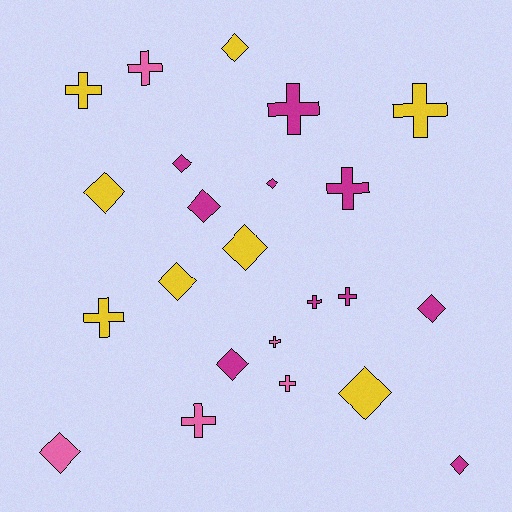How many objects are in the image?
There are 23 objects.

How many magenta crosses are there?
There are 4 magenta crosses.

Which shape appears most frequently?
Diamond, with 12 objects.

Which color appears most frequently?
Magenta, with 10 objects.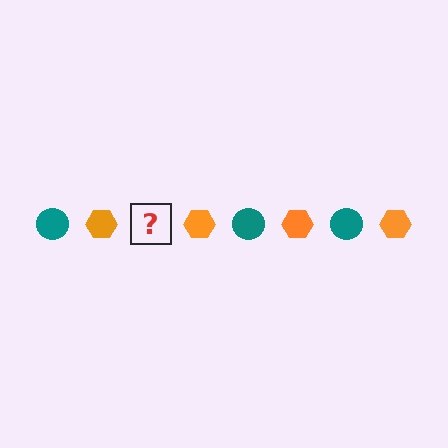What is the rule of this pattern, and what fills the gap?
The rule is that the pattern alternates between teal circle and orange hexagon. The gap should be filled with a teal circle.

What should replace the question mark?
The question mark should be replaced with a teal circle.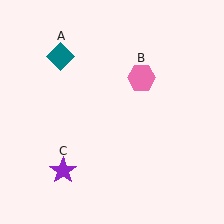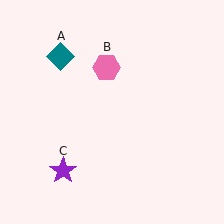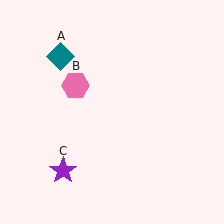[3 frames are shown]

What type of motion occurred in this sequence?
The pink hexagon (object B) rotated counterclockwise around the center of the scene.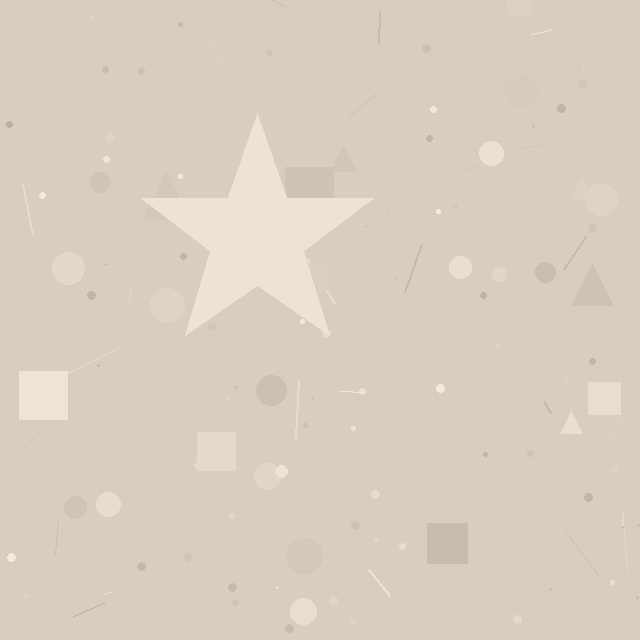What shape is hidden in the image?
A star is hidden in the image.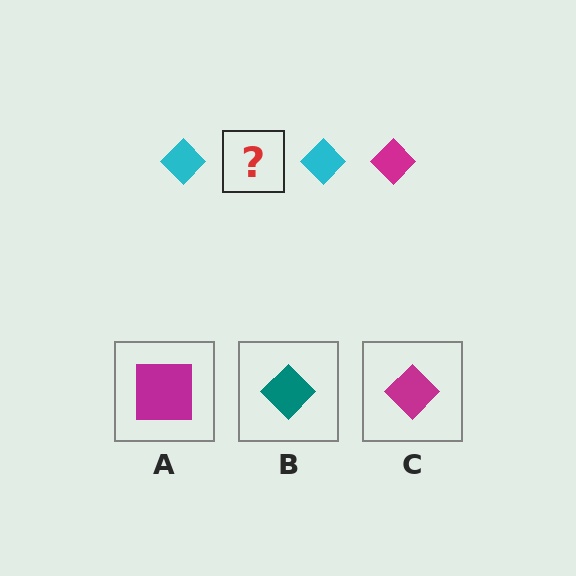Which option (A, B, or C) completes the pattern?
C.